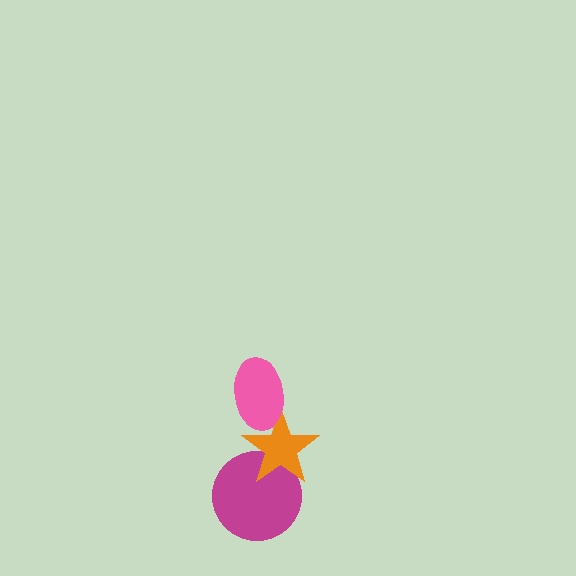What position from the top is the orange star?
The orange star is 2nd from the top.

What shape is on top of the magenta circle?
The orange star is on top of the magenta circle.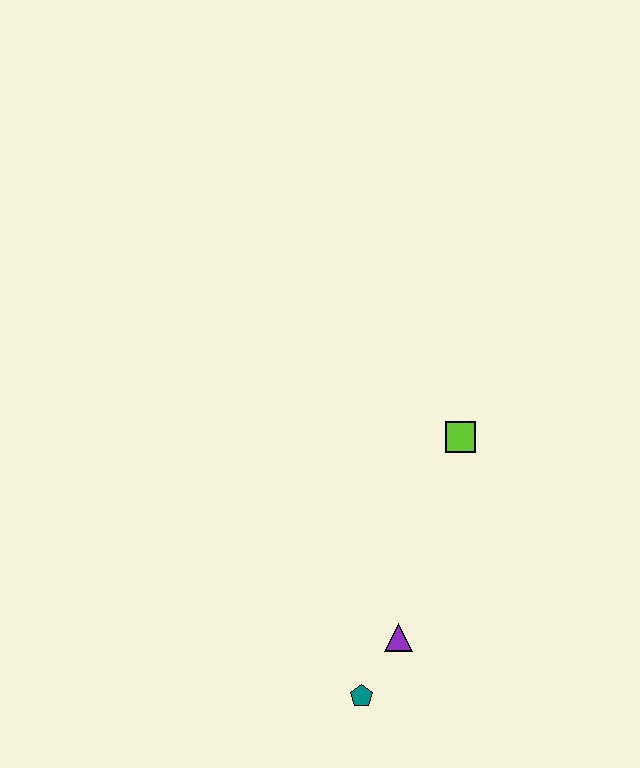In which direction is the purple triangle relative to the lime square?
The purple triangle is below the lime square.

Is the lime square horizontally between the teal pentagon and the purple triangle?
No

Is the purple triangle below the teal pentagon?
No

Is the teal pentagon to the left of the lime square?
Yes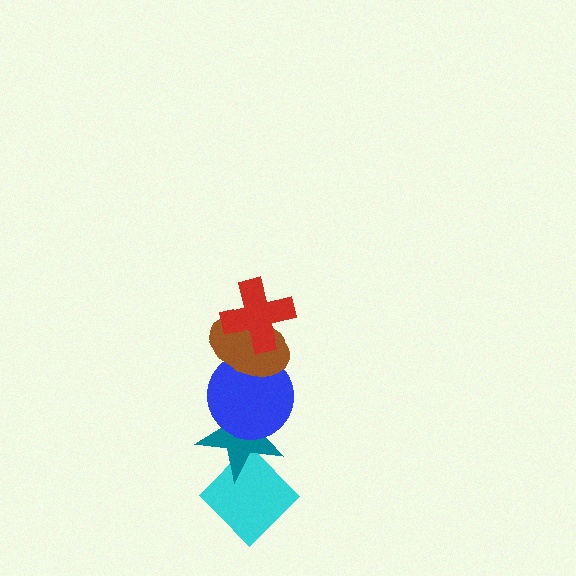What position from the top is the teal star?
The teal star is 4th from the top.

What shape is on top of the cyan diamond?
The teal star is on top of the cyan diamond.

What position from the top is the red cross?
The red cross is 1st from the top.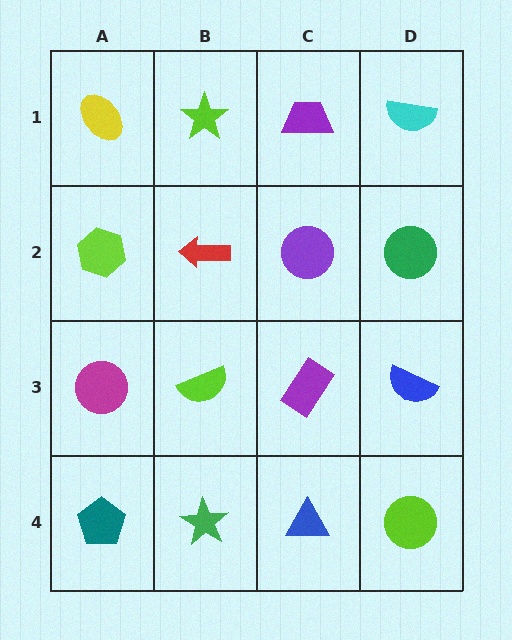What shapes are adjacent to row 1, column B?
A red arrow (row 2, column B), a yellow ellipse (row 1, column A), a purple trapezoid (row 1, column C).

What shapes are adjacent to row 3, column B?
A red arrow (row 2, column B), a green star (row 4, column B), a magenta circle (row 3, column A), a purple rectangle (row 3, column C).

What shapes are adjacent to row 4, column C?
A purple rectangle (row 3, column C), a green star (row 4, column B), a lime circle (row 4, column D).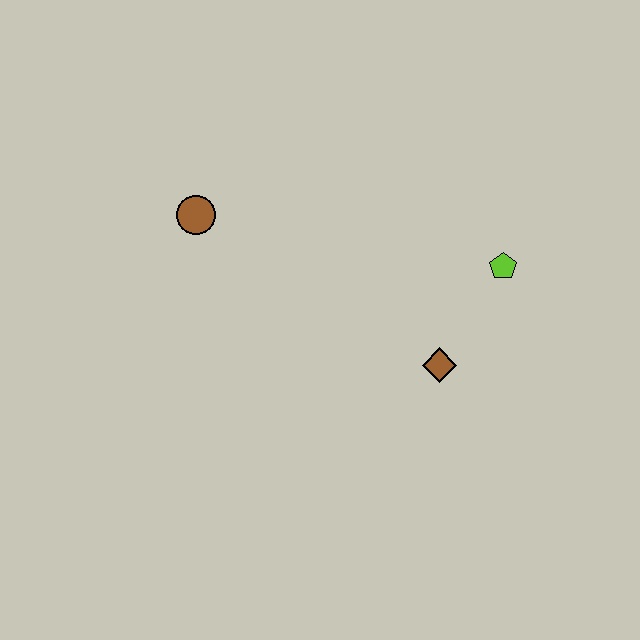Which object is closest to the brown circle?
The brown diamond is closest to the brown circle.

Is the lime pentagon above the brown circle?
No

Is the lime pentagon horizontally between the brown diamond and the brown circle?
No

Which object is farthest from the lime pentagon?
The brown circle is farthest from the lime pentagon.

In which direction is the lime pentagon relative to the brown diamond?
The lime pentagon is above the brown diamond.